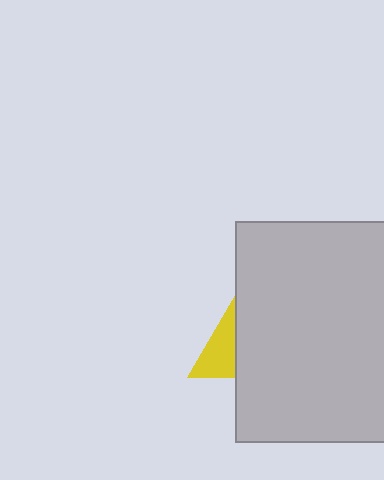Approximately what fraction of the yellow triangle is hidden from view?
Roughly 63% of the yellow triangle is hidden behind the light gray rectangle.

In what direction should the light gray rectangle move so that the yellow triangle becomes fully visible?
The light gray rectangle should move right. That is the shortest direction to clear the overlap and leave the yellow triangle fully visible.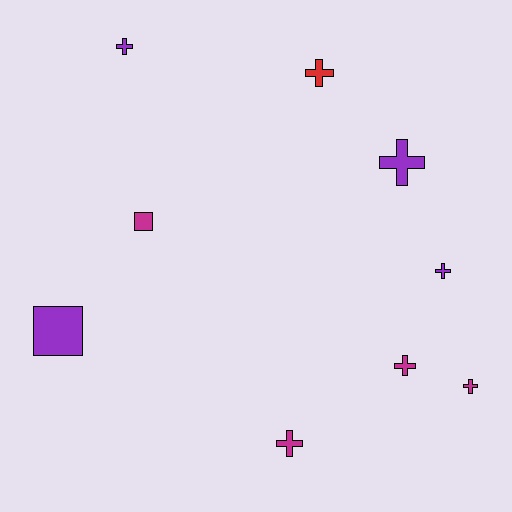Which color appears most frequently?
Magenta, with 4 objects.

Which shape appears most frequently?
Cross, with 7 objects.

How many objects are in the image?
There are 9 objects.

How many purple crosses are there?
There are 3 purple crosses.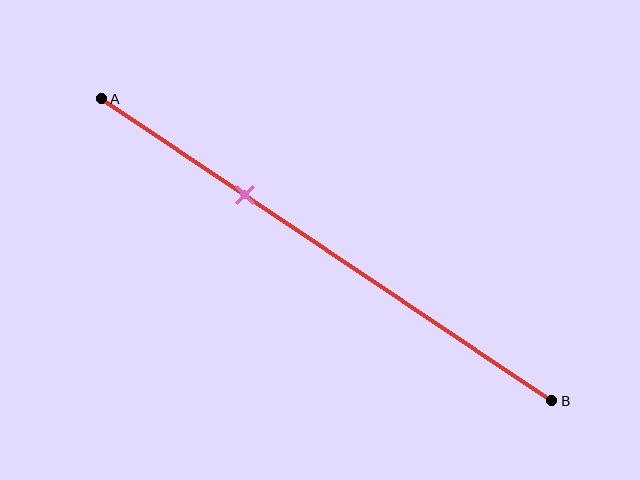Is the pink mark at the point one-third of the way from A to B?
Yes, the mark is approximately at the one-third point.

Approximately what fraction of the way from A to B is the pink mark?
The pink mark is approximately 30% of the way from A to B.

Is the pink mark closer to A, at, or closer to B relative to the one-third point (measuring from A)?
The pink mark is approximately at the one-third point of segment AB.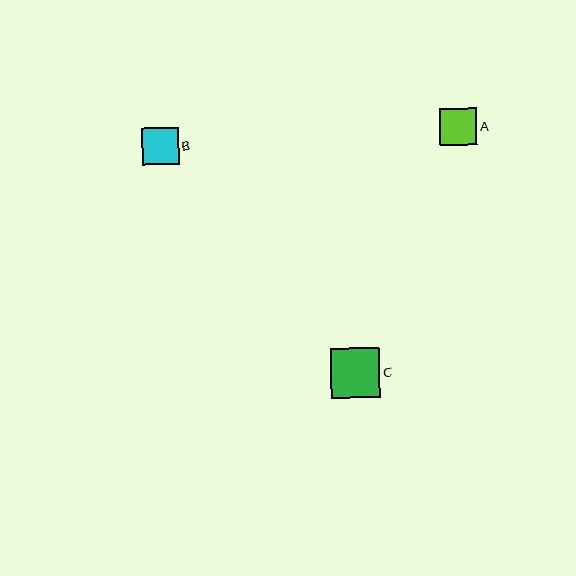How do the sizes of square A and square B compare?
Square A and square B are approximately the same size.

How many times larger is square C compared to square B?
Square C is approximately 1.3 times the size of square B.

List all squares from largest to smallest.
From largest to smallest: C, A, B.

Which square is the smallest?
Square B is the smallest with a size of approximately 37 pixels.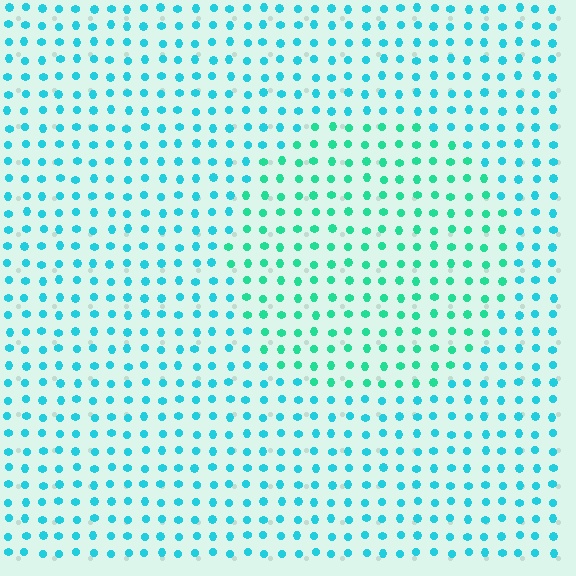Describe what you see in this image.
The image is filled with small cyan elements in a uniform arrangement. A circle-shaped region is visible where the elements are tinted to a slightly different hue, forming a subtle color boundary.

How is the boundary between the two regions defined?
The boundary is defined purely by a slight shift in hue (about 29 degrees). Spacing, size, and orientation are identical on both sides.